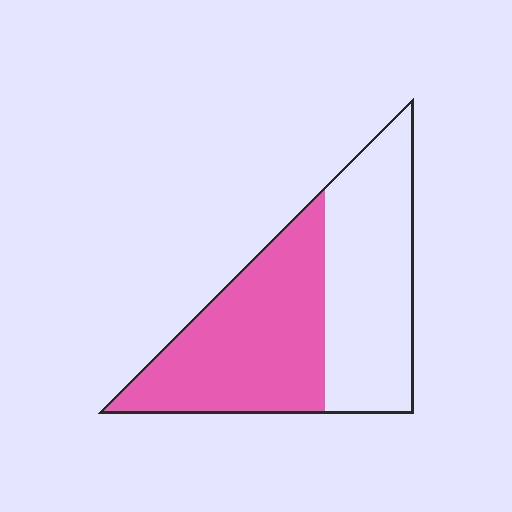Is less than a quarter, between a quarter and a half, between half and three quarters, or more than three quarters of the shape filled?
Between half and three quarters.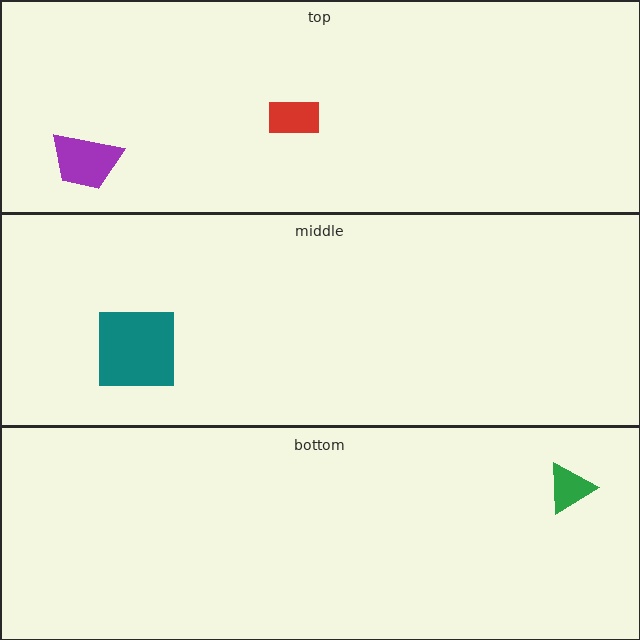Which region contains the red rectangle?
The top region.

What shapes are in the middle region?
The teal square.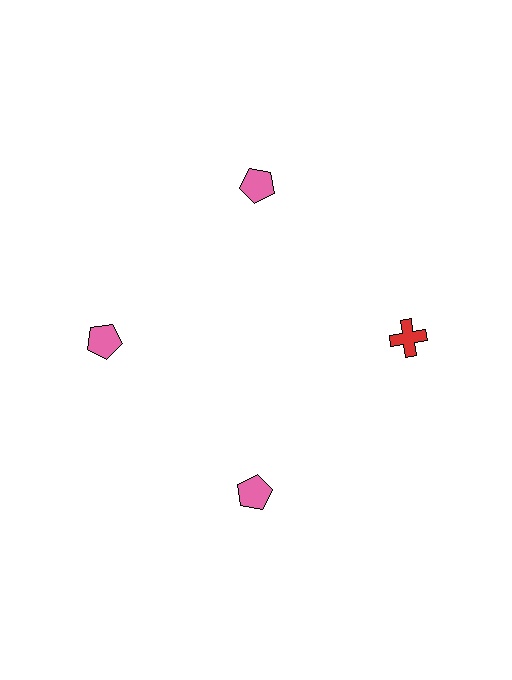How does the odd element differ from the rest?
It differs in both color (red instead of pink) and shape (cross instead of pentagon).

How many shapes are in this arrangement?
There are 4 shapes arranged in a ring pattern.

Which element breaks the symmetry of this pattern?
The red cross at roughly the 3 o'clock position breaks the symmetry. All other shapes are pink pentagons.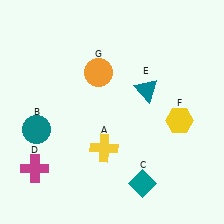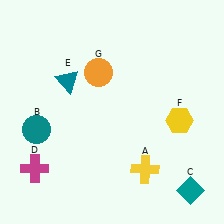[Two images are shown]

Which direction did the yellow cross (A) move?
The yellow cross (A) moved right.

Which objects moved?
The objects that moved are: the yellow cross (A), the teal diamond (C), the teal triangle (E).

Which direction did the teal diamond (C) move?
The teal diamond (C) moved right.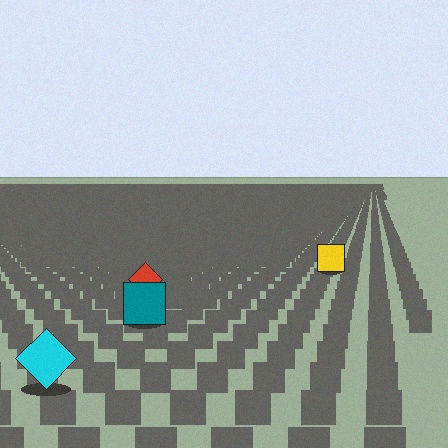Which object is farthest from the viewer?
The yellow square is farthest from the viewer. It appears smaller and the ground texture around it is denser.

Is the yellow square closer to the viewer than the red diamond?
No. The red diamond is closer — you can tell from the texture gradient: the ground texture is coarser near it.